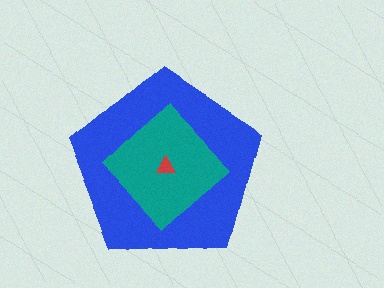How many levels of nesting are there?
3.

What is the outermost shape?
The blue pentagon.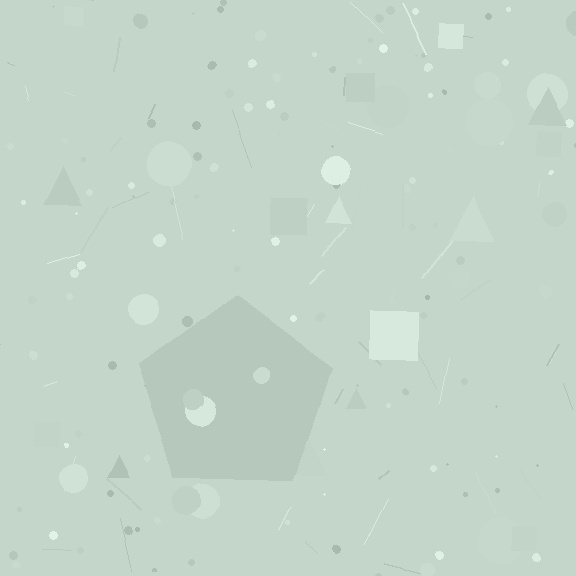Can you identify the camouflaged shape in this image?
The camouflaged shape is a pentagon.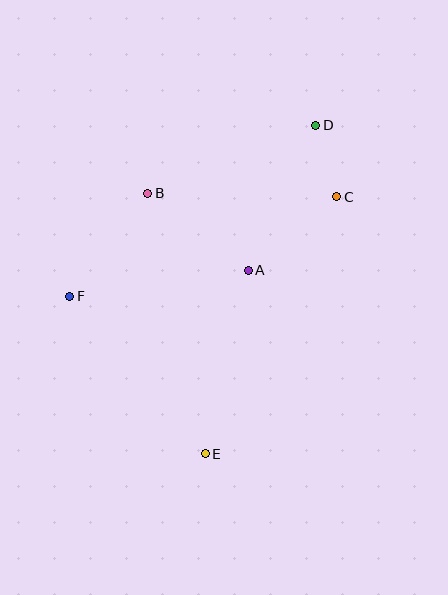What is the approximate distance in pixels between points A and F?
The distance between A and F is approximately 180 pixels.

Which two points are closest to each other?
Points C and D are closest to each other.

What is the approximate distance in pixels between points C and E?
The distance between C and E is approximately 289 pixels.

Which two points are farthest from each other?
Points D and E are farthest from each other.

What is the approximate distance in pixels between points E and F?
The distance between E and F is approximately 208 pixels.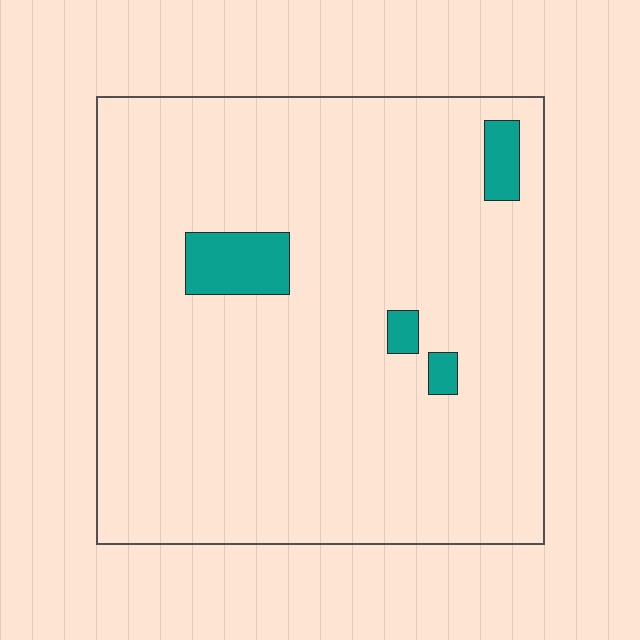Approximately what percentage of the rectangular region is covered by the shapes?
Approximately 5%.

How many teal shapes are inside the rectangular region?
4.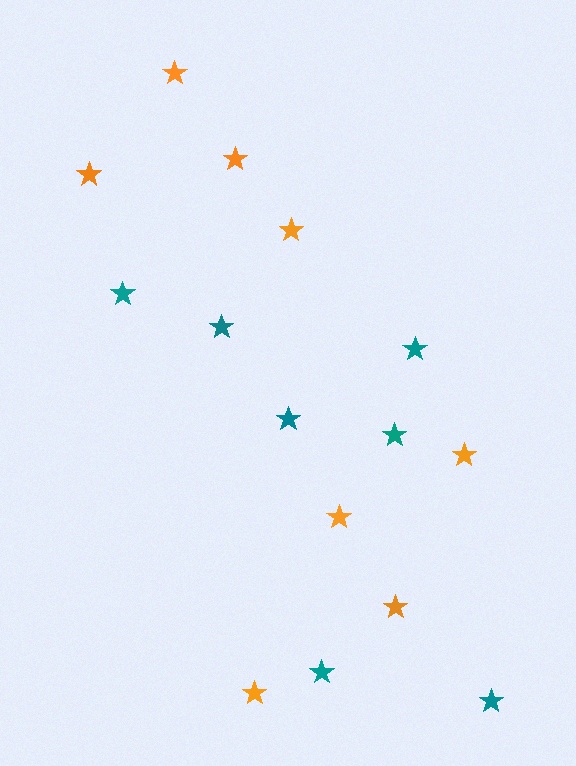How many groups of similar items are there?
There are 2 groups: one group of teal stars (7) and one group of orange stars (8).